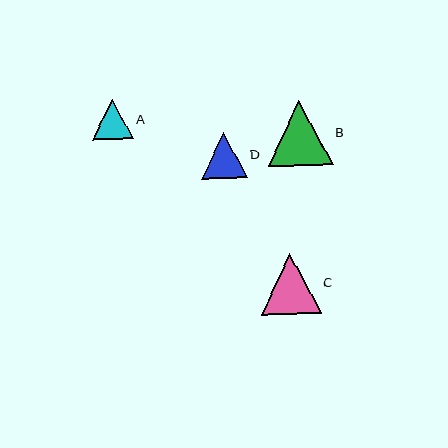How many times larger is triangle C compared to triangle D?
Triangle C is approximately 1.3 times the size of triangle D.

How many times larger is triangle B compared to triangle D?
Triangle B is approximately 1.4 times the size of triangle D.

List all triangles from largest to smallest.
From largest to smallest: B, C, D, A.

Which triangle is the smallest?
Triangle A is the smallest with a size of approximately 41 pixels.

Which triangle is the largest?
Triangle B is the largest with a size of approximately 65 pixels.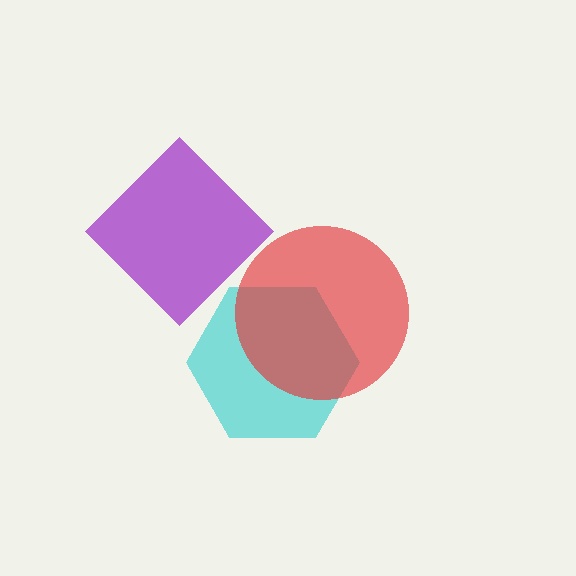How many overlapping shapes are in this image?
There are 3 overlapping shapes in the image.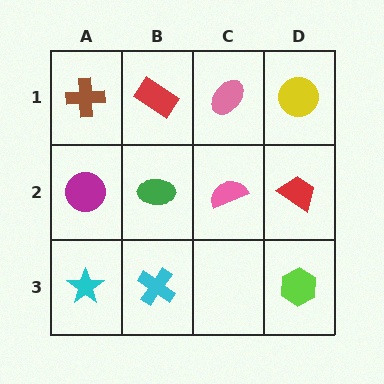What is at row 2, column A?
A magenta circle.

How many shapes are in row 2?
4 shapes.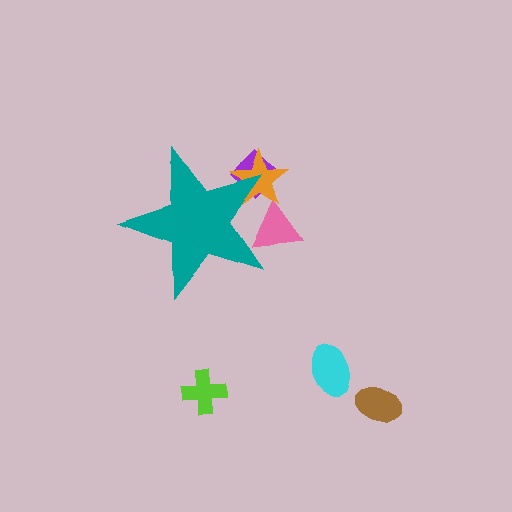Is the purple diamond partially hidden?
Yes, the purple diamond is partially hidden behind the teal star.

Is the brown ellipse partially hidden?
No, the brown ellipse is fully visible.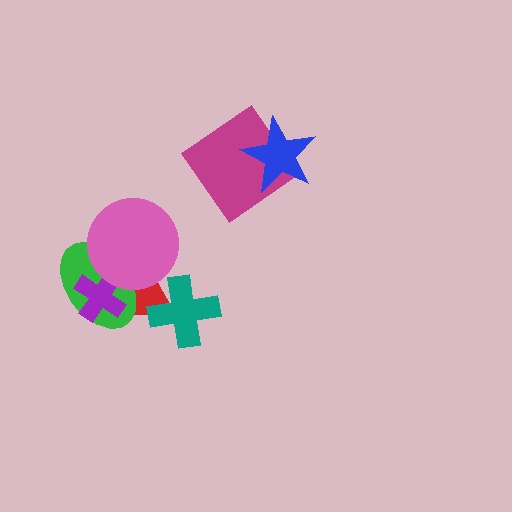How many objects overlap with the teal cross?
1 object overlaps with the teal cross.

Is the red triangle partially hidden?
Yes, it is partially covered by another shape.